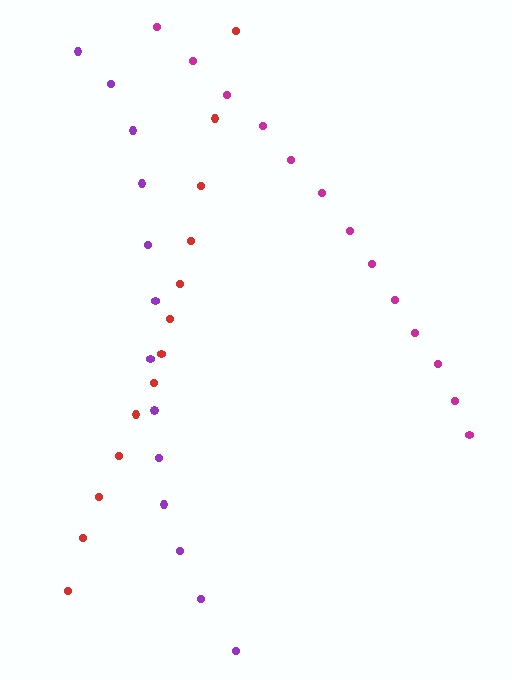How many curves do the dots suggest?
There are 3 distinct paths.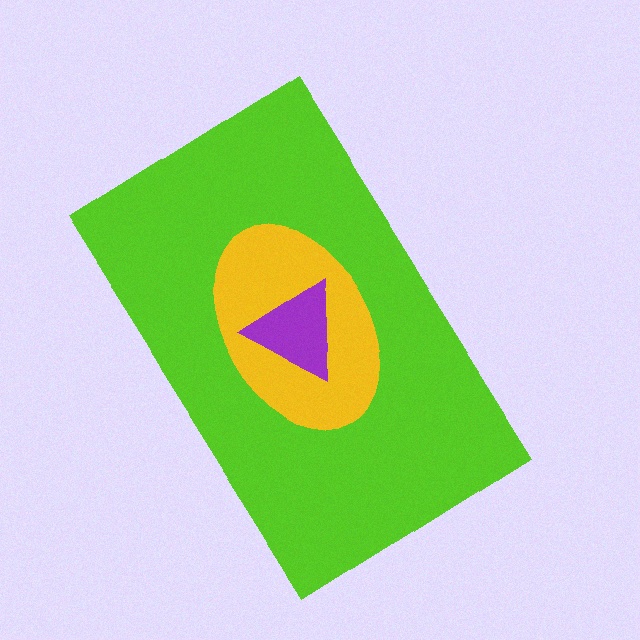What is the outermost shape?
The lime rectangle.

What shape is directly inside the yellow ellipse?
The purple triangle.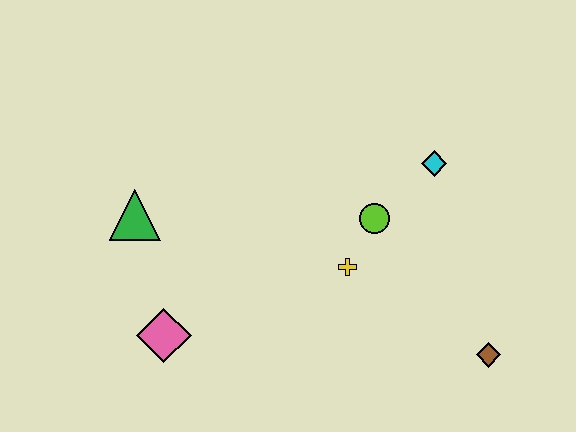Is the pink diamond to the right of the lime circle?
No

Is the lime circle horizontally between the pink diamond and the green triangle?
No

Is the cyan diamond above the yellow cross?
Yes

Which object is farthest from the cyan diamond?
The pink diamond is farthest from the cyan diamond.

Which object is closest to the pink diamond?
The green triangle is closest to the pink diamond.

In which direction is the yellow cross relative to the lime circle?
The yellow cross is below the lime circle.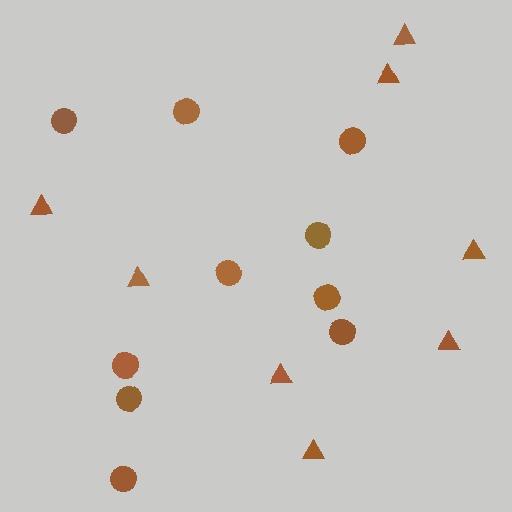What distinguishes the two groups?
There are 2 groups: one group of circles (10) and one group of triangles (8).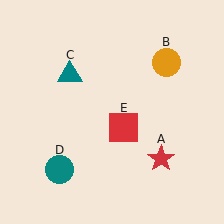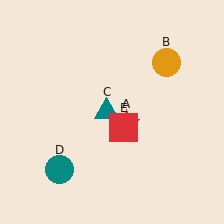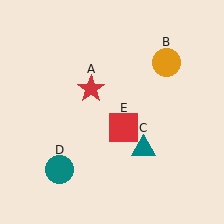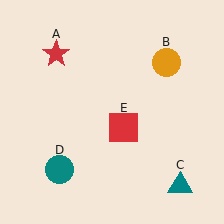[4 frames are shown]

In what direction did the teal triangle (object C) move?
The teal triangle (object C) moved down and to the right.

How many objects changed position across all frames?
2 objects changed position: red star (object A), teal triangle (object C).